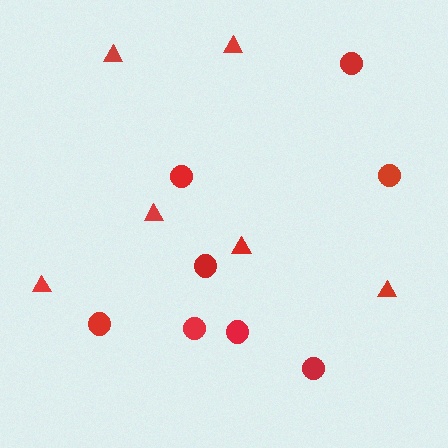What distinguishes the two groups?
There are 2 groups: one group of triangles (6) and one group of circles (8).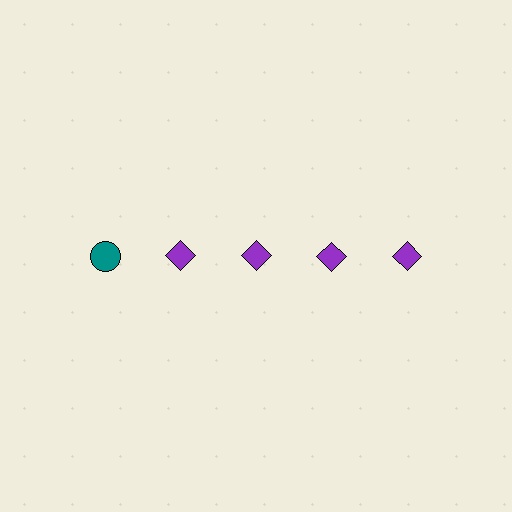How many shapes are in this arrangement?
There are 5 shapes arranged in a grid pattern.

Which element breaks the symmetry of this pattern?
The teal circle in the top row, leftmost column breaks the symmetry. All other shapes are purple diamonds.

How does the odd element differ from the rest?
It differs in both color (teal instead of purple) and shape (circle instead of diamond).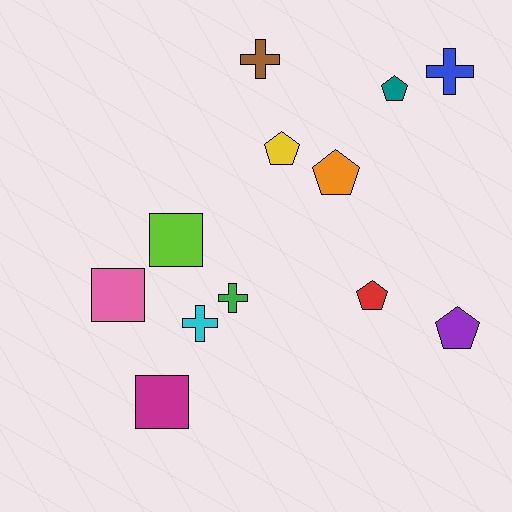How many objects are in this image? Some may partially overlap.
There are 12 objects.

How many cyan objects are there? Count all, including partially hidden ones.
There is 1 cyan object.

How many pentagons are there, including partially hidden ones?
There are 5 pentagons.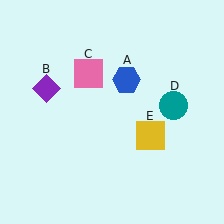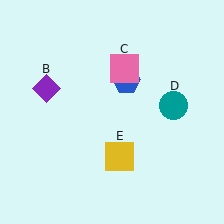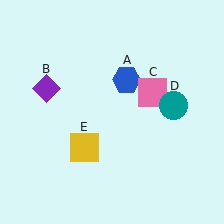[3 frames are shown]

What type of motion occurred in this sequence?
The pink square (object C), yellow square (object E) rotated clockwise around the center of the scene.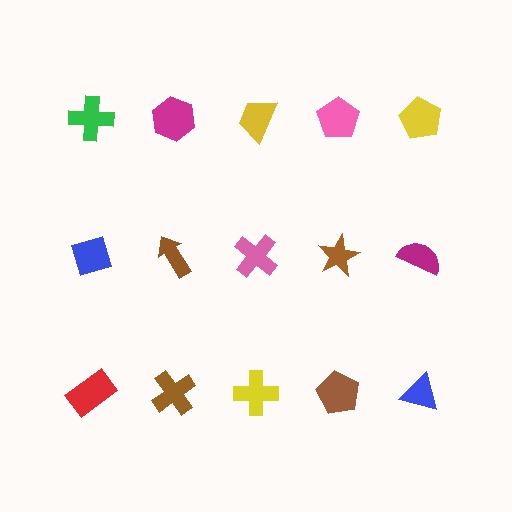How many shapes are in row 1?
5 shapes.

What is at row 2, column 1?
A blue diamond.